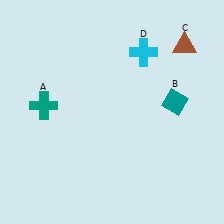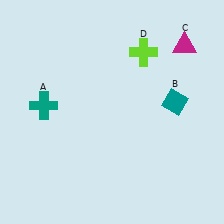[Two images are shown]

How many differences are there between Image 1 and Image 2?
There are 2 differences between the two images.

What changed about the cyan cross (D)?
In Image 1, D is cyan. In Image 2, it changed to lime.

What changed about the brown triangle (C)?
In Image 1, C is brown. In Image 2, it changed to magenta.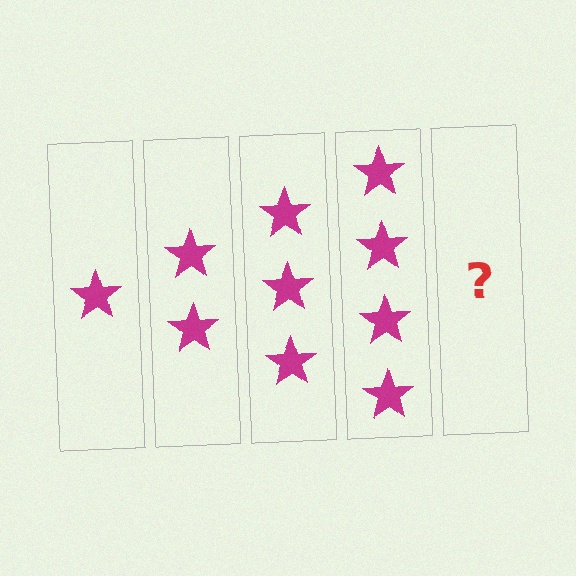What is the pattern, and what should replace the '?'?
The pattern is that each step adds one more star. The '?' should be 5 stars.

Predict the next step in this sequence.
The next step is 5 stars.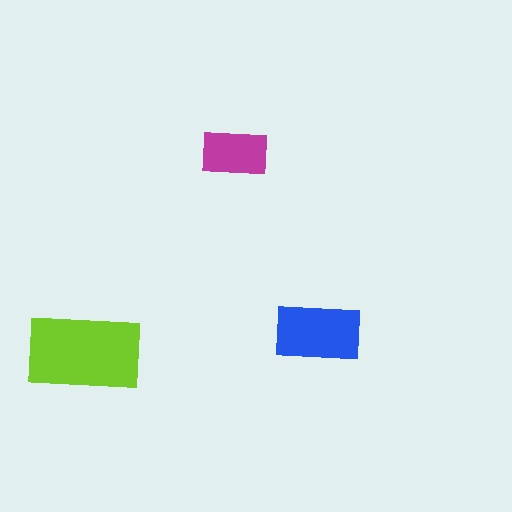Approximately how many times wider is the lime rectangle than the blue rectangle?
About 1.5 times wider.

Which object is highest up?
The magenta rectangle is topmost.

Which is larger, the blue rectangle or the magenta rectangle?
The blue one.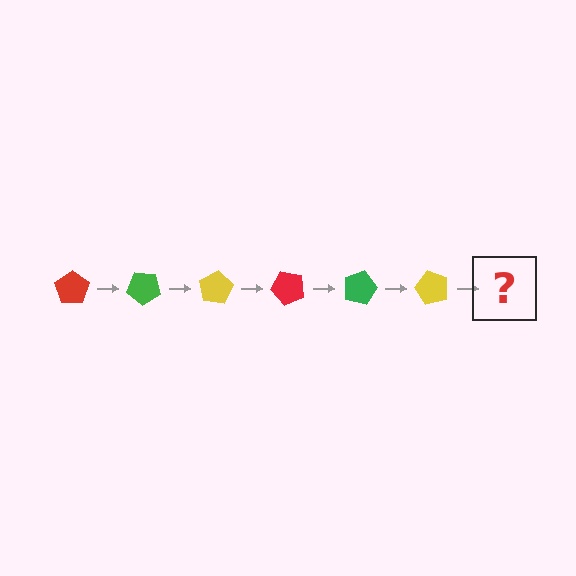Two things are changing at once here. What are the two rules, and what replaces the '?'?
The two rules are that it rotates 40 degrees each step and the color cycles through red, green, and yellow. The '?' should be a red pentagon, rotated 240 degrees from the start.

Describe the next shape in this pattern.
It should be a red pentagon, rotated 240 degrees from the start.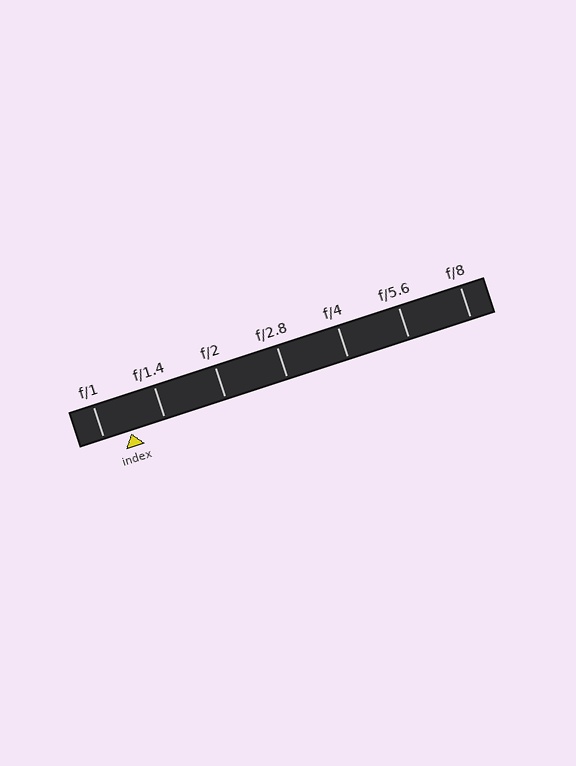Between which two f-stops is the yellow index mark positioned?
The index mark is between f/1 and f/1.4.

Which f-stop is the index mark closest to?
The index mark is closest to f/1.